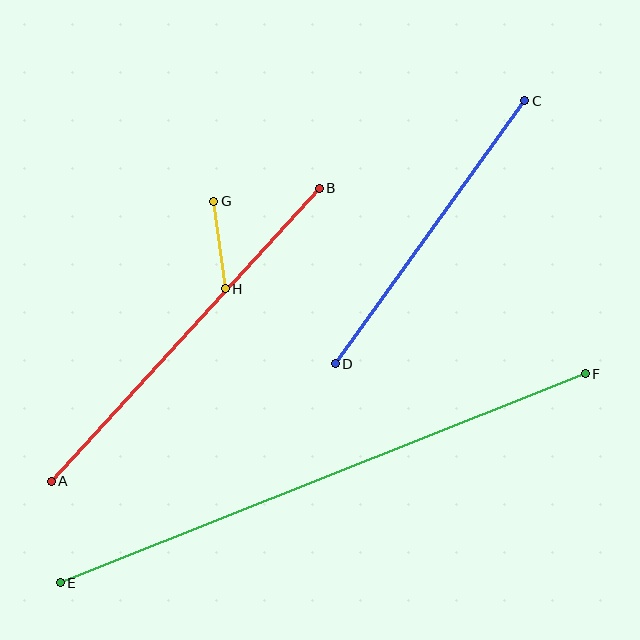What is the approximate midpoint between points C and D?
The midpoint is at approximately (430, 232) pixels.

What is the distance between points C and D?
The distance is approximately 324 pixels.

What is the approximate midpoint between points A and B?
The midpoint is at approximately (185, 335) pixels.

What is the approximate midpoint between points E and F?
The midpoint is at approximately (323, 478) pixels.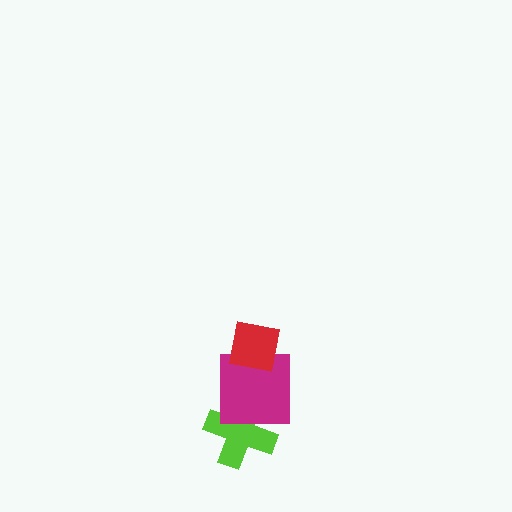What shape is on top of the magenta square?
The red square is on top of the magenta square.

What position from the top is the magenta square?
The magenta square is 2nd from the top.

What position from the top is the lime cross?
The lime cross is 3rd from the top.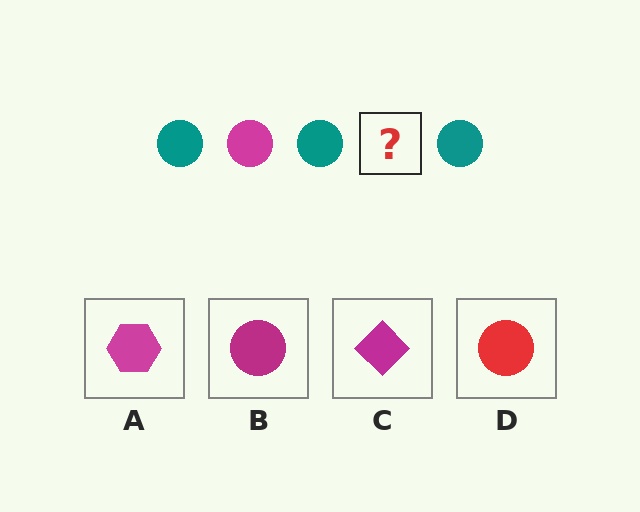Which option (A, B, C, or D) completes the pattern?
B.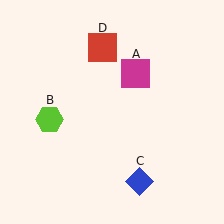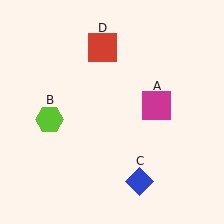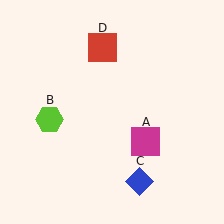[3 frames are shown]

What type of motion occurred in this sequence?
The magenta square (object A) rotated clockwise around the center of the scene.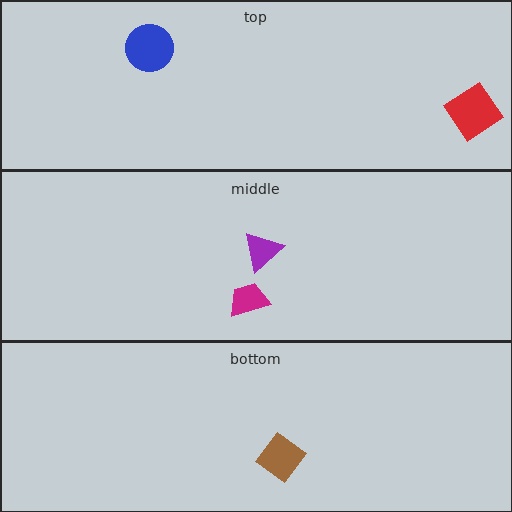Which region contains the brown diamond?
The bottom region.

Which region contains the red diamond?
The top region.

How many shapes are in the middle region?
2.